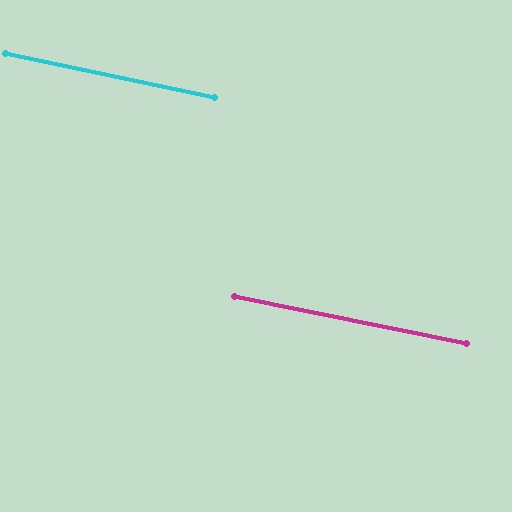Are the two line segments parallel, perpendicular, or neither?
Parallel — their directions differ by only 0.4°.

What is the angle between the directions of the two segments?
Approximately 0 degrees.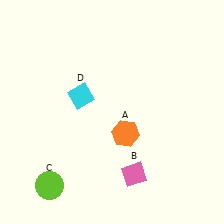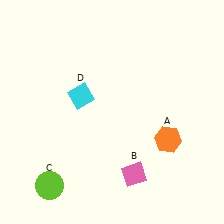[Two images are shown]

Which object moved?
The orange hexagon (A) moved right.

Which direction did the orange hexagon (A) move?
The orange hexagon (A) moved right.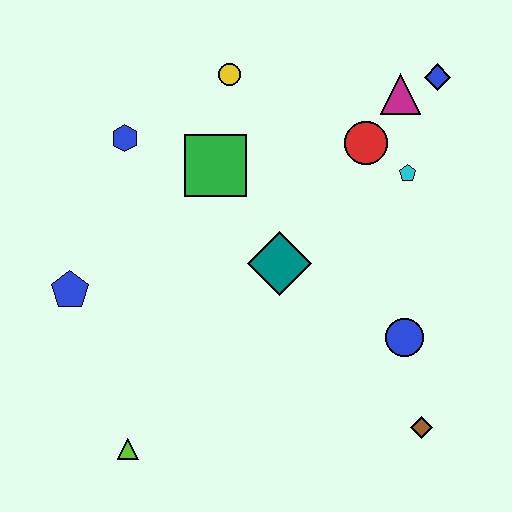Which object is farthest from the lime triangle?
The blue diamond is farthest from the lime triangle.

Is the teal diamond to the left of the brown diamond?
Yes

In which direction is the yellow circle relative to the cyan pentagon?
The yellow circle is to the left of the cyan pentagon.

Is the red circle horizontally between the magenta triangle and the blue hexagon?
Yes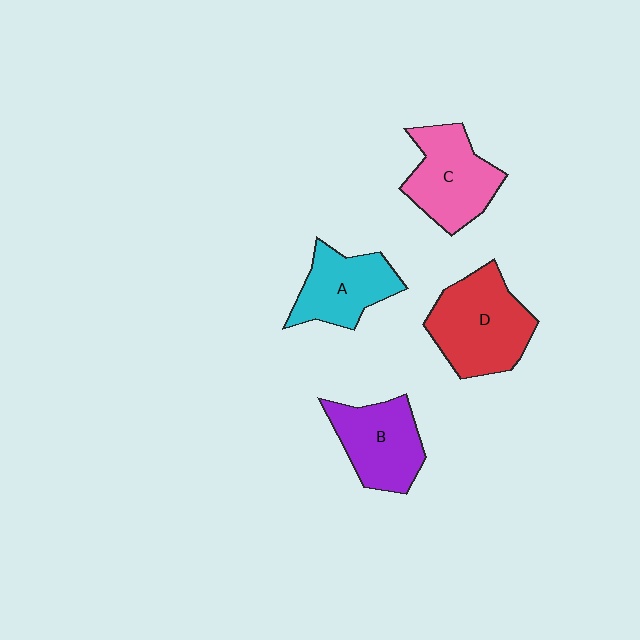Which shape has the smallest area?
Shape A (cyan).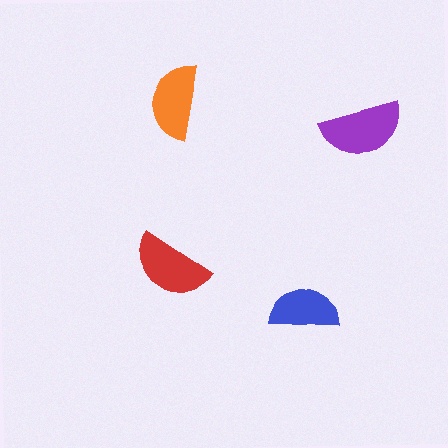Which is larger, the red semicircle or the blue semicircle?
The red one.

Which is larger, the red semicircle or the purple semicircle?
The purple one.